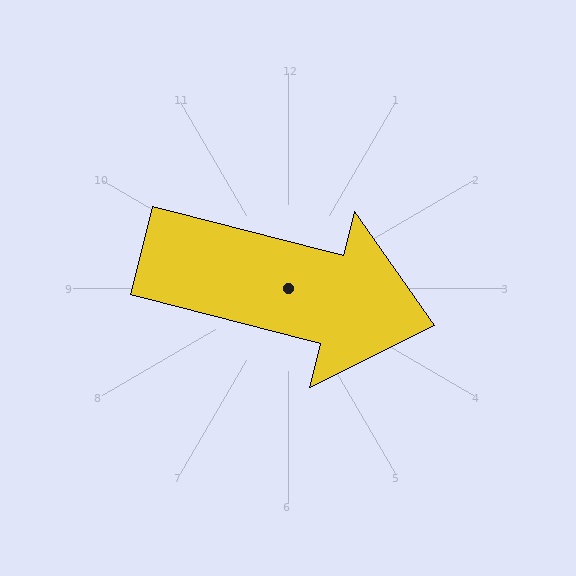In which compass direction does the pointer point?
East.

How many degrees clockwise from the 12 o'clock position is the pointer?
Approximately 104 degrees.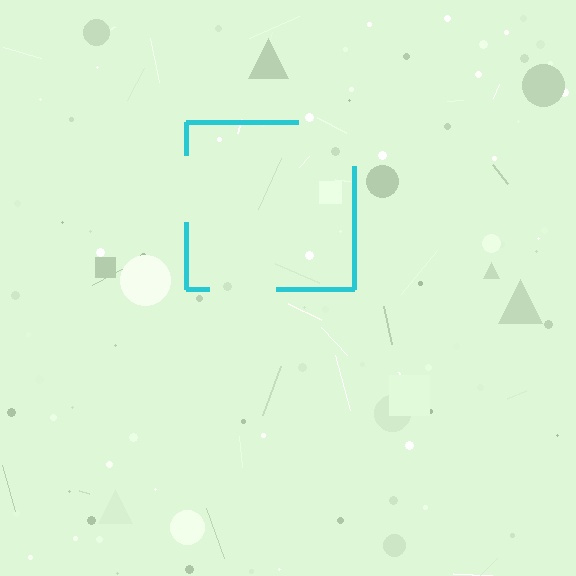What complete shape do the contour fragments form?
The contour fragments form a square.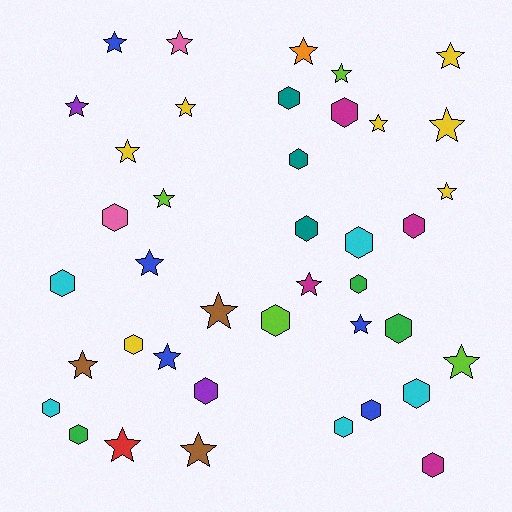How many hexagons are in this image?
There are 19 hexagons.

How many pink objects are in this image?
There are 2 pink objects.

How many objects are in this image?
There are 40 objects.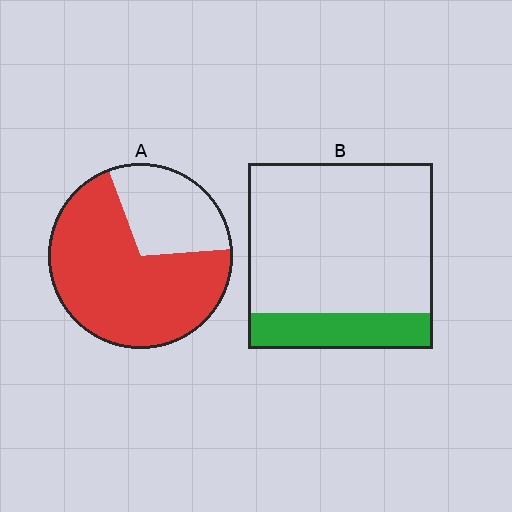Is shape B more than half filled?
No.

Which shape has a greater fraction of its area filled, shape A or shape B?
Shape A.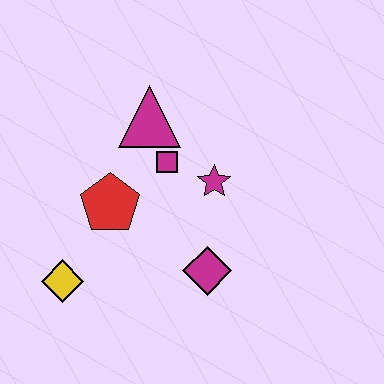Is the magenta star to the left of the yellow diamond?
No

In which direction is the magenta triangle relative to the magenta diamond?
The magenta triangle is above the magenta diamond.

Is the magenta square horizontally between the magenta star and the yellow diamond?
Yes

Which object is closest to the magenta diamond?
The magenta star is closest to the magenta diamond.